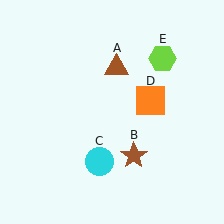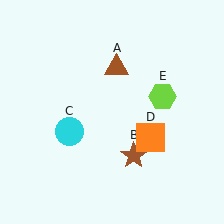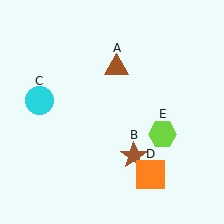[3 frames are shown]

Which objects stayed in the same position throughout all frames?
Brown triangle (object A) and brown star (object B) remained stationary.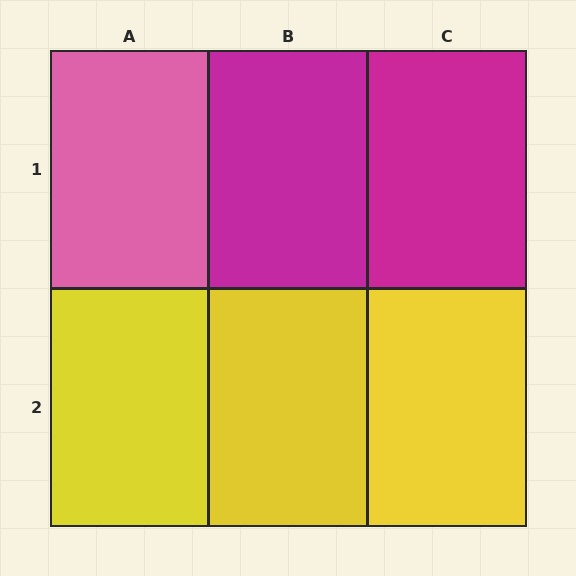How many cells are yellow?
3 cells are yellow.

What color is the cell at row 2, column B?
Yellow.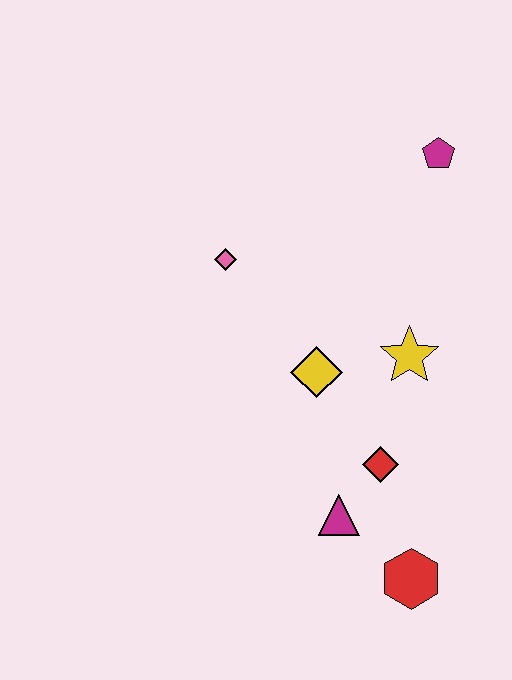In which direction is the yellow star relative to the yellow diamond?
The yellow star is to the right of the yellow diamond.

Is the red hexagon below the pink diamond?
Yes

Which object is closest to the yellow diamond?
The yellow star is closest to the yellow diamond.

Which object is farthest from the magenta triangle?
The magenta pentagon is farthest from the magenta triangle.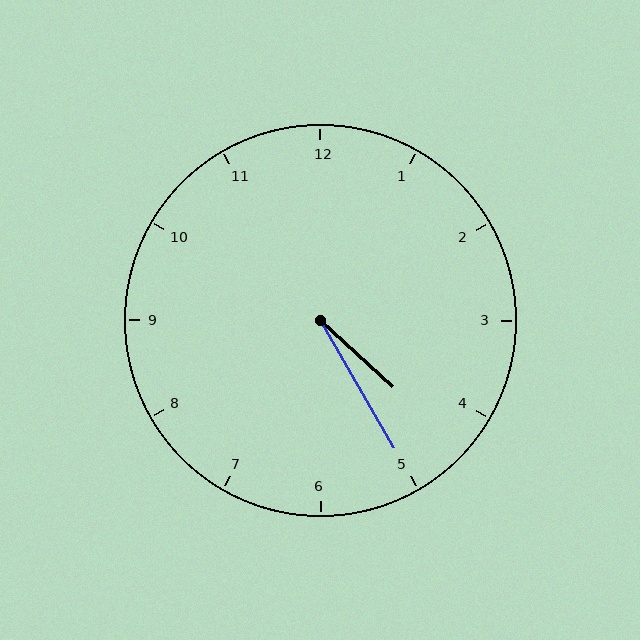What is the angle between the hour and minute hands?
Approximately 18 degrees.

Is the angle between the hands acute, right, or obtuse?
It is acute.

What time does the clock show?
4:25.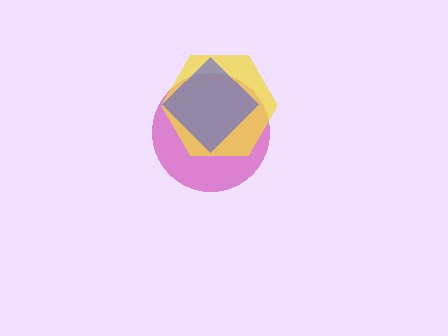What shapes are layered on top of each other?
The layered shapes are: a magenta circle, a yellow hexagon, a blue diamond.